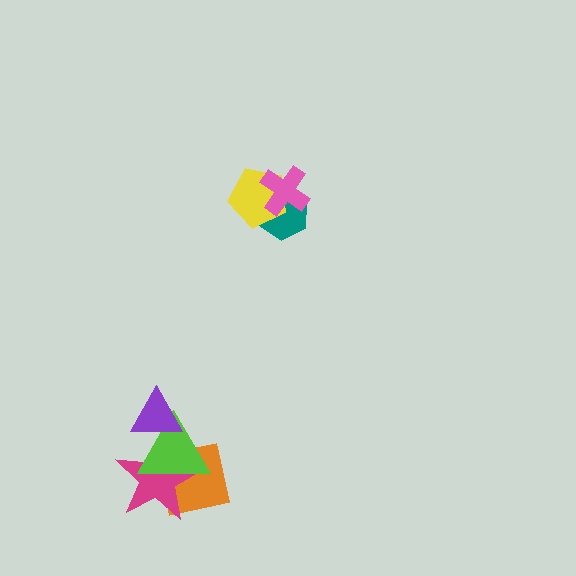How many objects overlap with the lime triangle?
3 objects overlap with the lime triangle.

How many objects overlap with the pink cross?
2 objects overlap with the pink cross.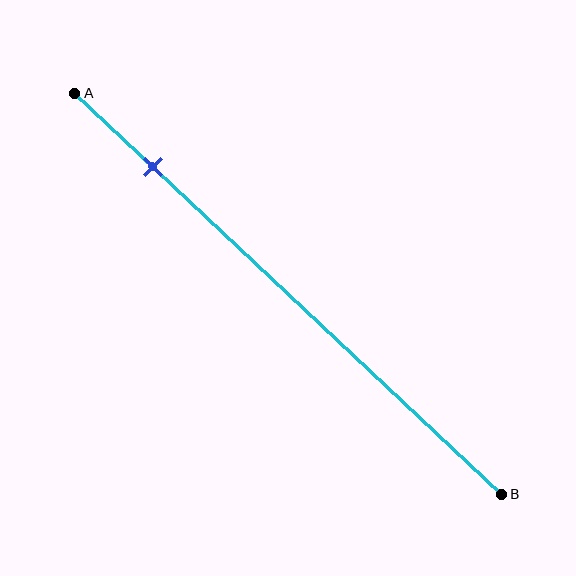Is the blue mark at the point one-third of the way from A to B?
No, the mark is at about 20% from A, not at the 33% one-third point.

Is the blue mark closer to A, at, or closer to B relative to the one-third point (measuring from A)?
The blue mark is closer to point A than the one-third point of segment AB.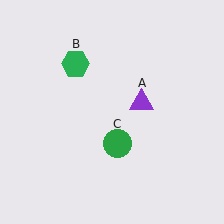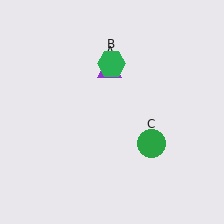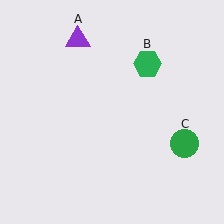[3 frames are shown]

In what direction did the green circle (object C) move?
The green circle (object C) moved right.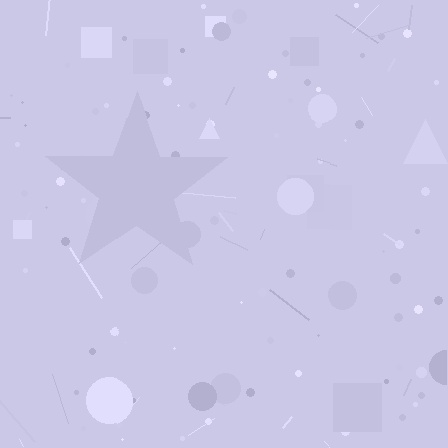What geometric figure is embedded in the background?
A star is embedded in the background.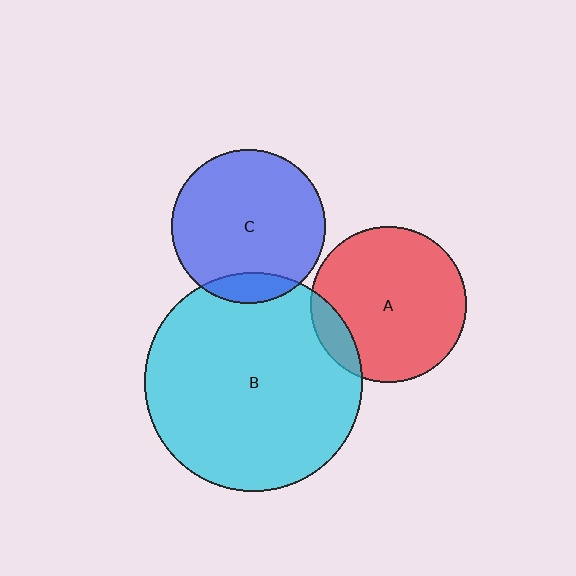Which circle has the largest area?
Circle B (cyan).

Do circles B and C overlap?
Yes.